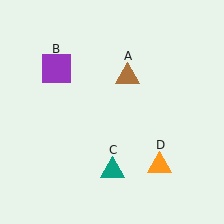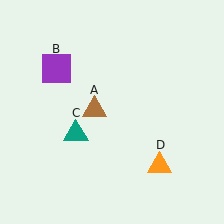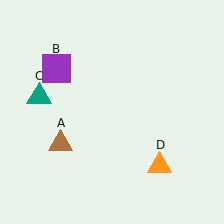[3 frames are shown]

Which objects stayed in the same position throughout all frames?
Purple square (object B) and orange triangle (object D) remained stationary.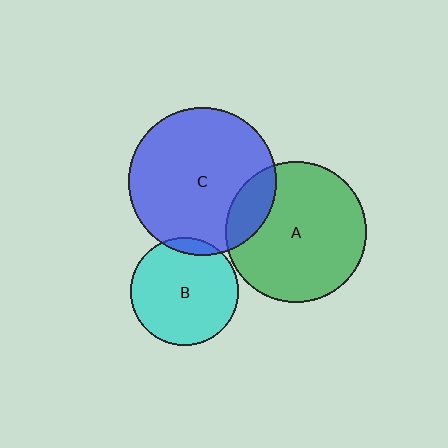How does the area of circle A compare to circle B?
Approximately 1.7 times.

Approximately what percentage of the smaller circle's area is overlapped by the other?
Approximately 10%.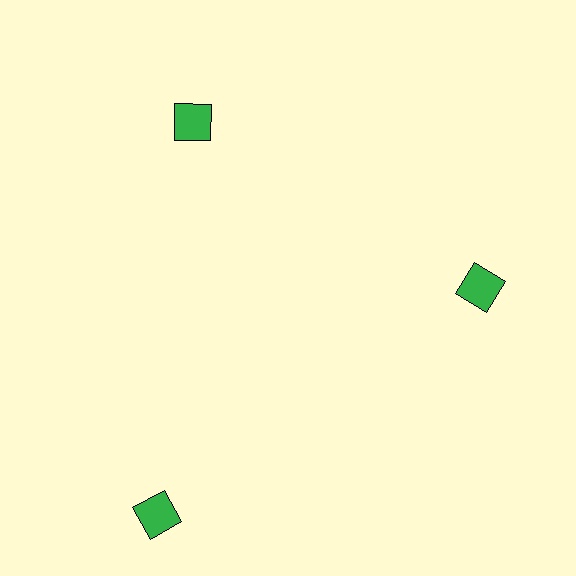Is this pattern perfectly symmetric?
No. The 3 green squares are arranged in a ring, but one element near the 7 o'clock position is pushed outward from the center, breaking the 3-fold rotational symmetry.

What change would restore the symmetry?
The symmetry would be restored by moving it inward, back onto the ring so that all 3 squares sit at equal angles and equal distance from the center.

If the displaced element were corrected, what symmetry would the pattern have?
It would have 3-fold rotational symmetry — the pattern would map onto itself every 120 degrees.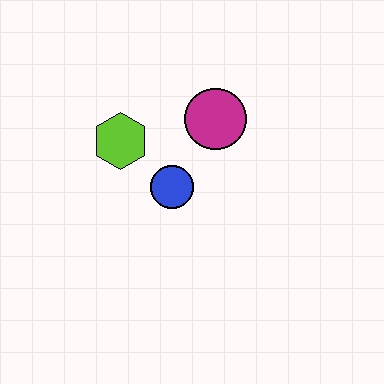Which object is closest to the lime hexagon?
The blue circle is closest to the lime hexagon.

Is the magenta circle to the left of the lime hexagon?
No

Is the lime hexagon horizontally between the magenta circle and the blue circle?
No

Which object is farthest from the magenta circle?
The lime hexagon is farthest from the magenta circle.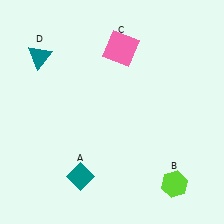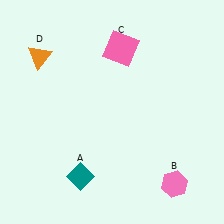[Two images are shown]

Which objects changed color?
B changed from lime to pink. D changed from teal to orange.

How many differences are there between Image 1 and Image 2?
There are 2 differences between the two images.